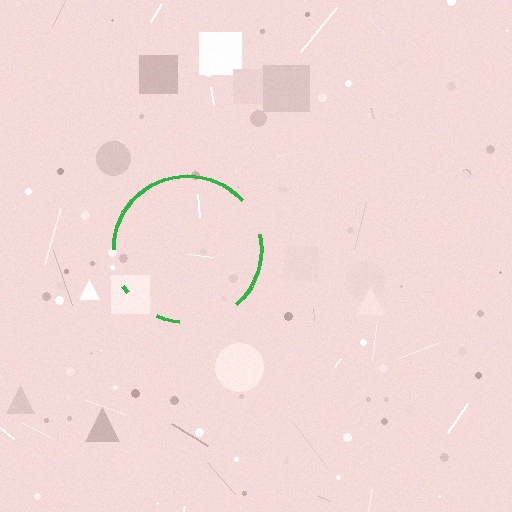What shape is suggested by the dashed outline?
The dashed outline suggests a circle.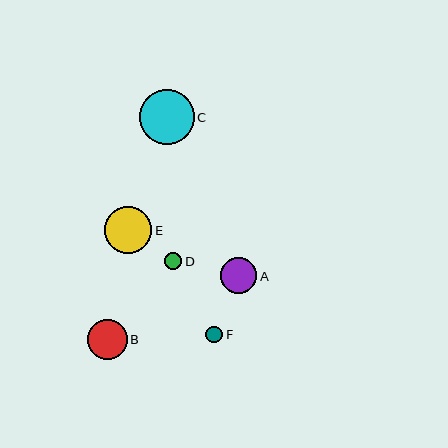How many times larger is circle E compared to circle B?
Circle E is approximately 1.2 times the size of circle B.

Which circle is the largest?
Circle C is the largest with a size of approximately 55 pixels.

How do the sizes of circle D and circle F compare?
Circle D and circle F are approximately the same size.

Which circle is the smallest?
Circle F is the smallest with a size of approximately 17 pixels.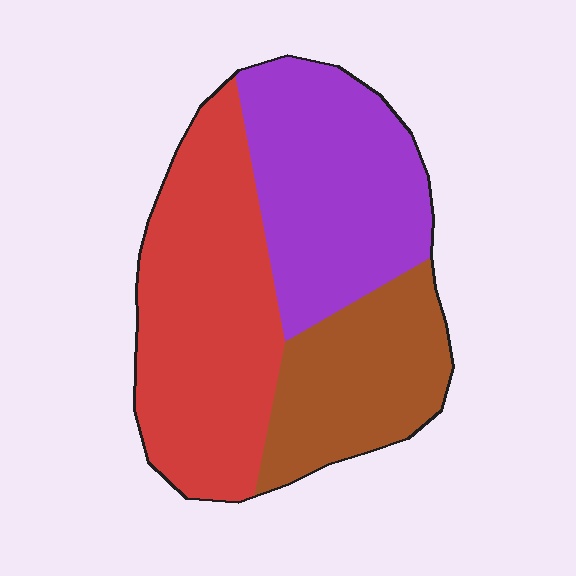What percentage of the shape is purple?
Purple takes up about one third (1/3) of the shape.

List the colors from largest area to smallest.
From largest to smallest: red, purple, brown.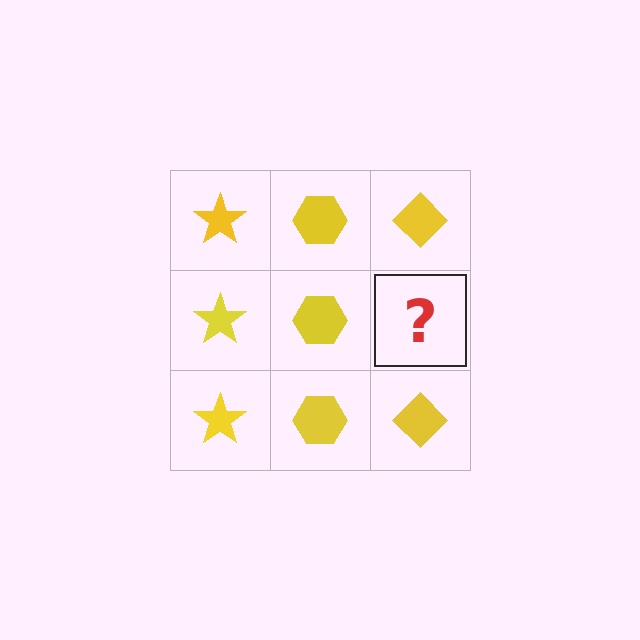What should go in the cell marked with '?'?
The missing cell should contain a yellow diamond.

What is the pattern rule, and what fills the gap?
The rule is that each column has a consistent shape. The gap should be filled with a yellow diamond.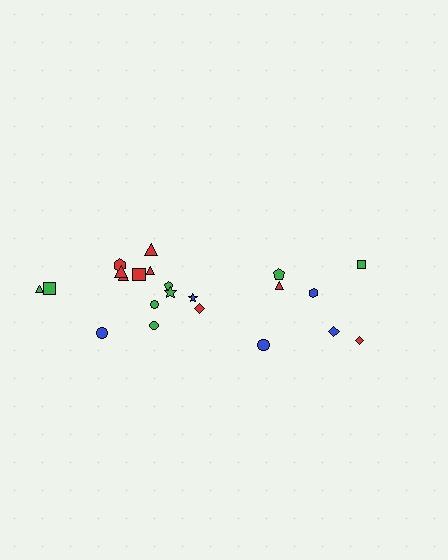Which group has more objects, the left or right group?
The left group.